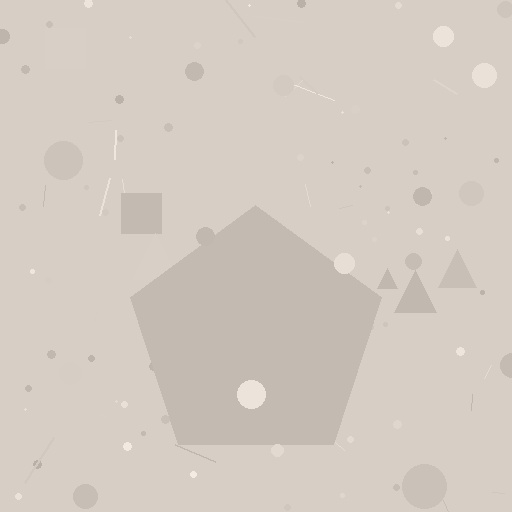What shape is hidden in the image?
A pentagon is hidden in the image.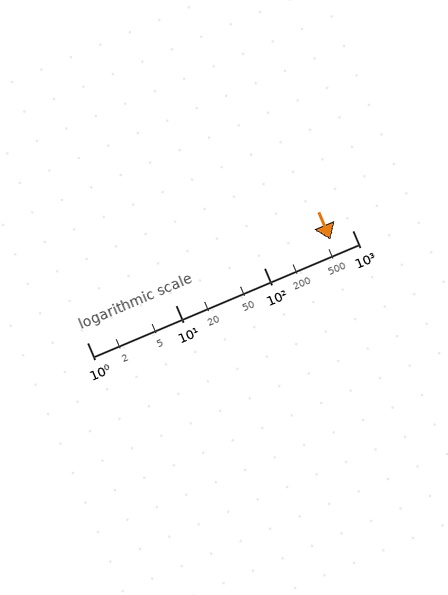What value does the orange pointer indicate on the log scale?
The pointer indicates approximately 570.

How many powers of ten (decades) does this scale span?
The scale spans 3 decades, from 1 to 1000.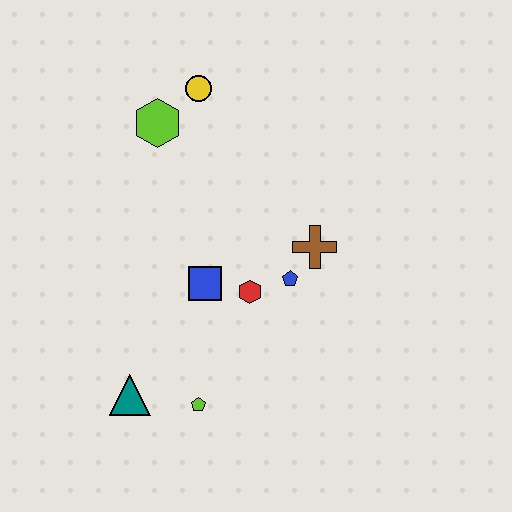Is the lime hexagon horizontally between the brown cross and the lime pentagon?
No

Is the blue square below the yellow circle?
Yes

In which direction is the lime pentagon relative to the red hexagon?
The lime pentagon is below the red hexagon.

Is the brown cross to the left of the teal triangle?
No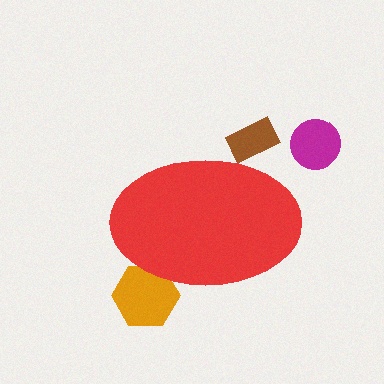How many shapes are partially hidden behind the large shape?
2 shapes are partially hidden.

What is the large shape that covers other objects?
A red ellipse.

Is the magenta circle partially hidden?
No, the magenta circle is fully visible.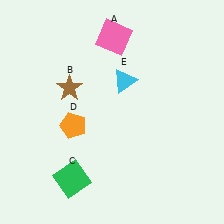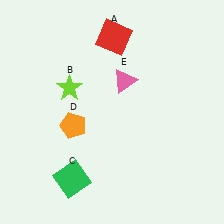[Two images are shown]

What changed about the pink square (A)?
In Image 1, A is pink. In Image 2, it changed to red.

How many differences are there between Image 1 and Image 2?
There are 3 differences between the two images.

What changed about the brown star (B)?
In Image 1, B is brown. In Image 2, it changed to lime.